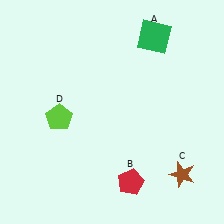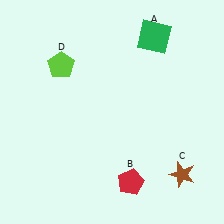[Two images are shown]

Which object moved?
The lime pentagon (D) moved up.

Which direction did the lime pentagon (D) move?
The lime pentagon (D) moved up.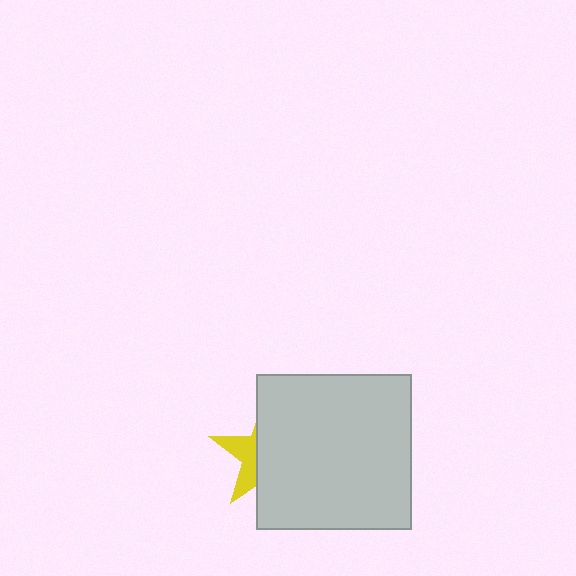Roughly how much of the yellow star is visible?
A small part of it is visible (roughly 33%).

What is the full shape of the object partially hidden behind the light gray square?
The partially hidden object is a yellow star.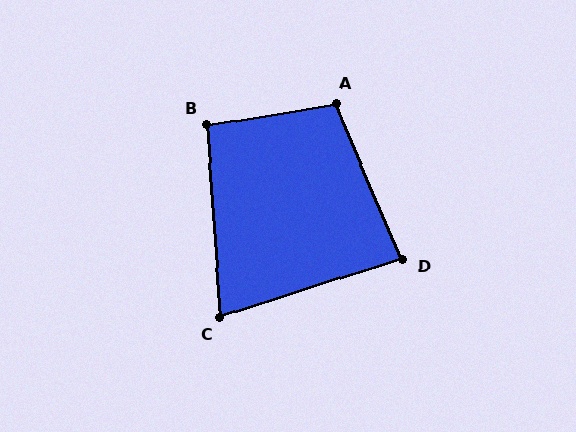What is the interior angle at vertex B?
Approximately 95 degrees (obtuse).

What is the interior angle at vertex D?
Approximately 85 degrees (acute).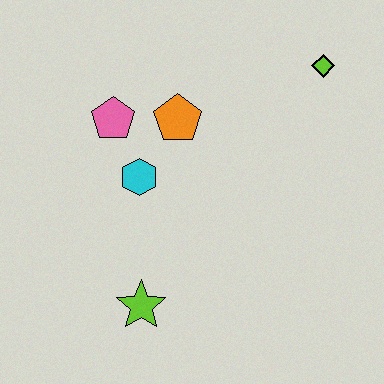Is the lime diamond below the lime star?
No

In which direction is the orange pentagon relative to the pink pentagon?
The orange pentagon is to the right of the pink pentagon.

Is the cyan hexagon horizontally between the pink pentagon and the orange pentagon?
Yes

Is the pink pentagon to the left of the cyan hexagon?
Yes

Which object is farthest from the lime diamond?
The lime star is farthest from the lime diamond.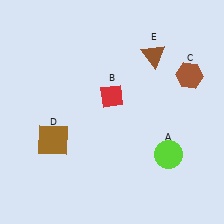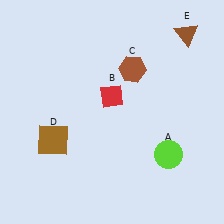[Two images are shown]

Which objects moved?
The objects that moved are: the brown hexagon (C), the brown triangle (E).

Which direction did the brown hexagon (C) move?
The brown hexagon (C) moved left.